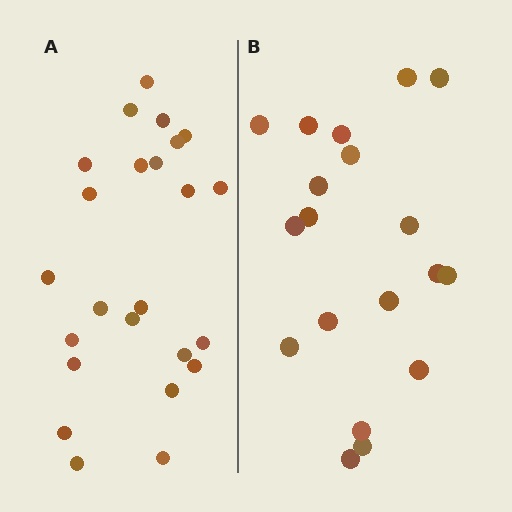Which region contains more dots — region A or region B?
Region A (the left region) has more dots.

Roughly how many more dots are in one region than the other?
Region A has about 5 more dots than region B.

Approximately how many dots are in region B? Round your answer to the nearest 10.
About 20 dots. (The exact count is 19, which rounds to 20.)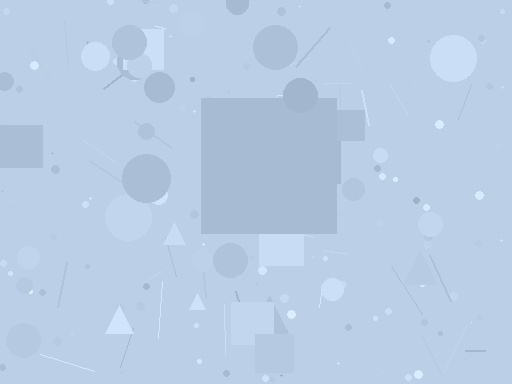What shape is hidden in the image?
A square is hidden in the image.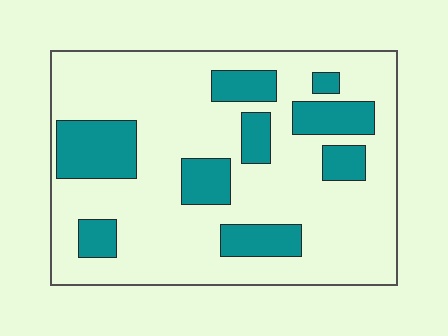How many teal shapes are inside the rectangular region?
9.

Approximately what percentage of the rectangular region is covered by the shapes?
Approximately 25%.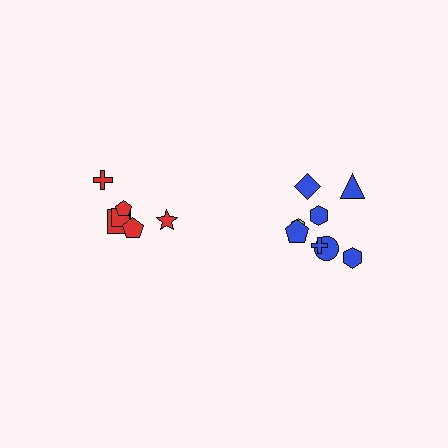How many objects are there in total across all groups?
There are 14 objects.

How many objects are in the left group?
There are 6 objects.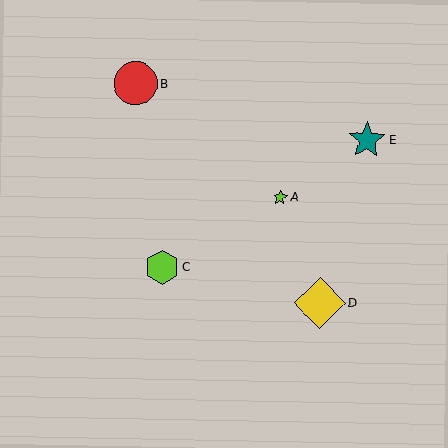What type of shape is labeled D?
Shape D is a yellow diamond.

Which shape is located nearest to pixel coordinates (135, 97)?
The red circle (labeled B) at (135, 84) is nearest to that location.